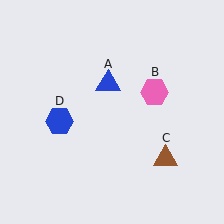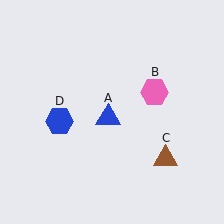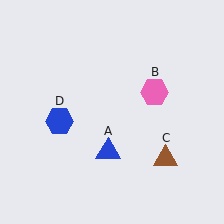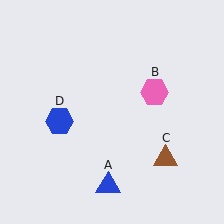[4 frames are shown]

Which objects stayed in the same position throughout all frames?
Pink hexagon (object B) and brown triangle (object C) and blue hexagon (object D) remained stationary.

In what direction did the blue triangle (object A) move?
The blue triangle (object A) moved down.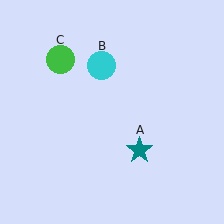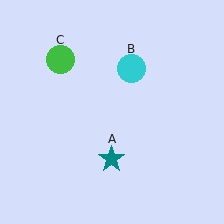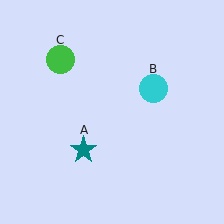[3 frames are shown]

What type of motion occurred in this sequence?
The teal star (object A), cyan circle (object B) rotated clockwise around the center of the scene.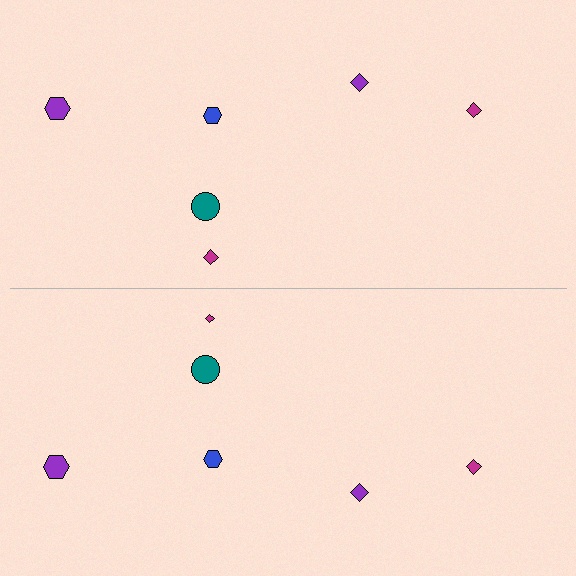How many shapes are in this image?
There are 12 shapes in this image.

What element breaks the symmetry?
The magenta diamond on the bottom side has a different size than its mirror counterpart.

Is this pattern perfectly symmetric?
No, the pattern is not perfectly symmetric. The magenta diamond on the bottom side has a different size than its mirror counterpart.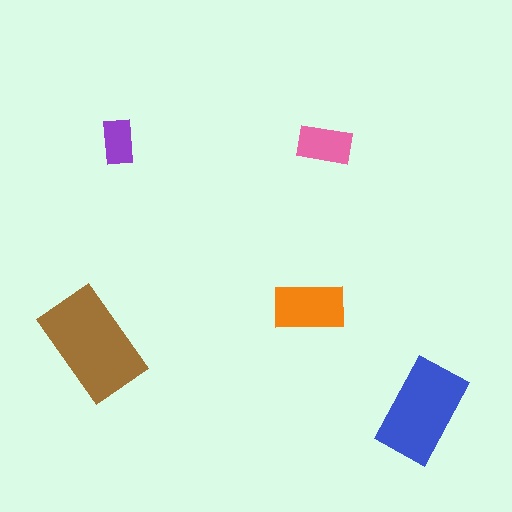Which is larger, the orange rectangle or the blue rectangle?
The blue one.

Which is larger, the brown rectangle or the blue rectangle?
The brown one.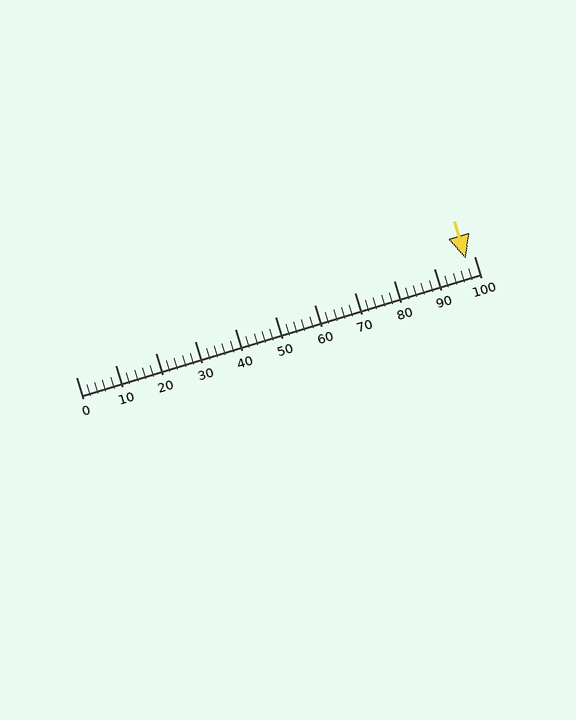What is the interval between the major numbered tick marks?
The major tick marks are spaced 10 units apart.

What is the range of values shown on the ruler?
The ruler shows values from 0 to 100.